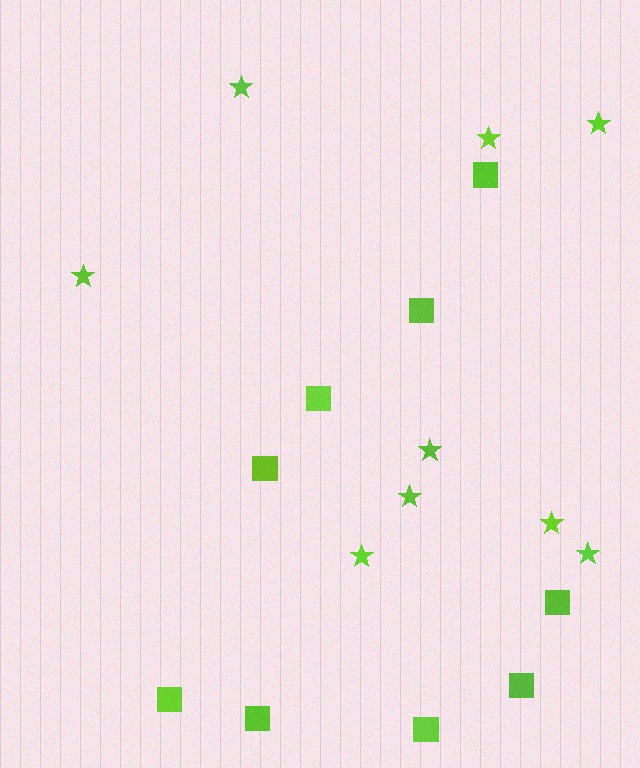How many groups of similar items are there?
There are 2 groups: one group of stars (9) and one group of squares (9).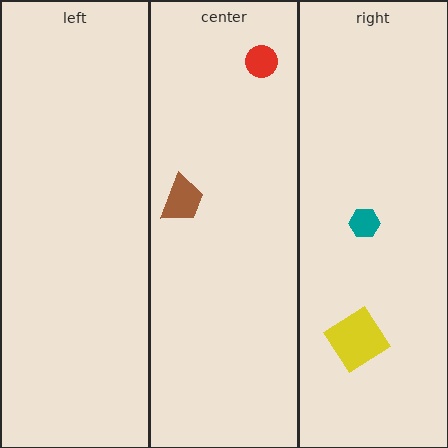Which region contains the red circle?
The center region.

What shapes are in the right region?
The yellow diamond, the teal hexagon.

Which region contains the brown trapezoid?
The center region.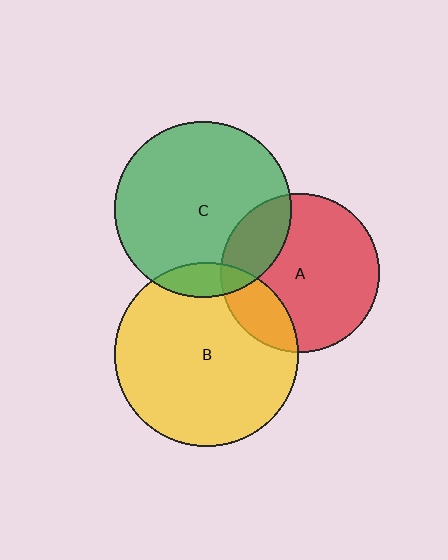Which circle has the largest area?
Circle B (yellow).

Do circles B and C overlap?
Yes.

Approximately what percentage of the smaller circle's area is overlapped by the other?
Approximately 10%.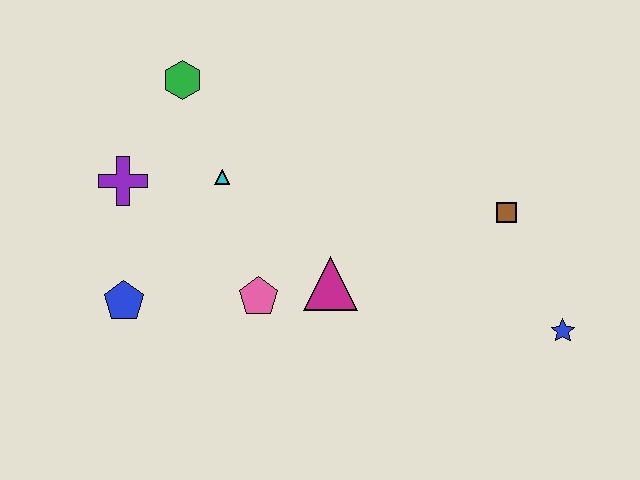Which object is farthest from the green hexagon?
The blue star is farthest from the green hexagon.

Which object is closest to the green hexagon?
The cyan triangle is closest to the green hexagon.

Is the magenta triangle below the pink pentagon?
No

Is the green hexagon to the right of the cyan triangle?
No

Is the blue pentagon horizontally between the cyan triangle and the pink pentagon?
No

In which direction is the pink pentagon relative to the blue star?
The pink pentagon is to the left of the blue star.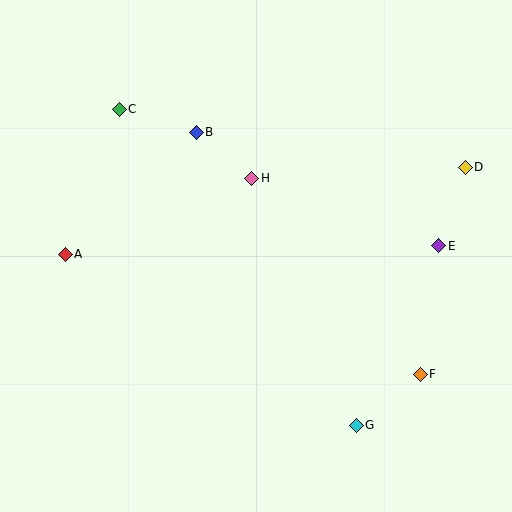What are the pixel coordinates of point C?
Point C is at (119, 109).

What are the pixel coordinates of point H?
Point H is at (252, 178).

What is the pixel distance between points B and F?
The distance between B and F is 330 pixels.